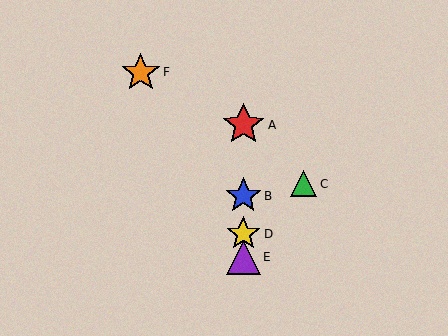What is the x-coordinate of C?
Object C is at x≈304.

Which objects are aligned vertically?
Objects A, B, D, E are aligned vertically.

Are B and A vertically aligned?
Yes, both are at x≈243.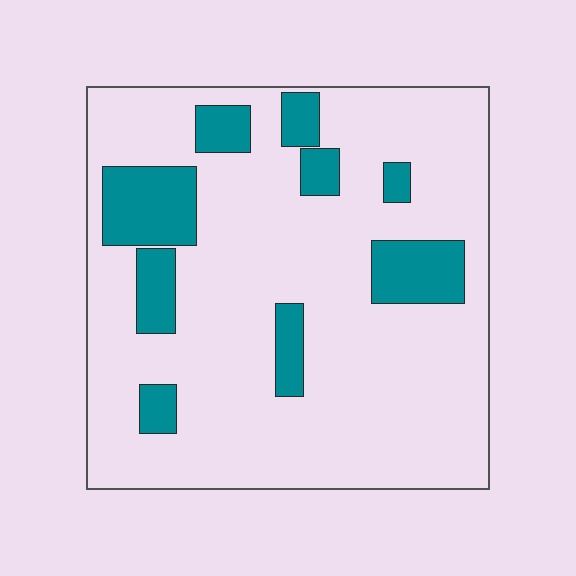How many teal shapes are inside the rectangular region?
9.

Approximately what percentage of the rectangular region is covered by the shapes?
Approximately 20%.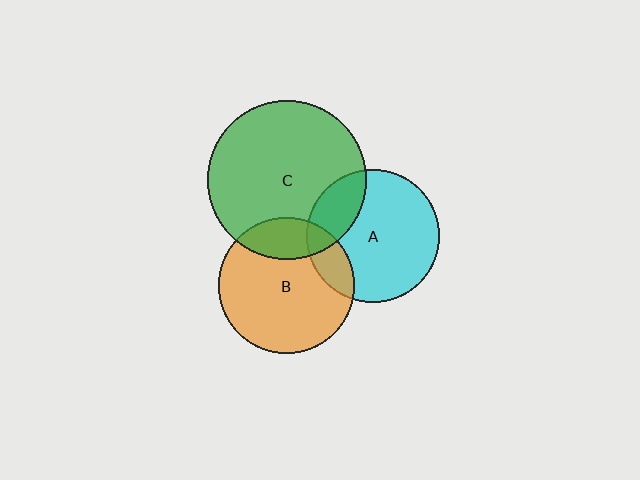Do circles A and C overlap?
Yes.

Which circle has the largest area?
Circle C (green).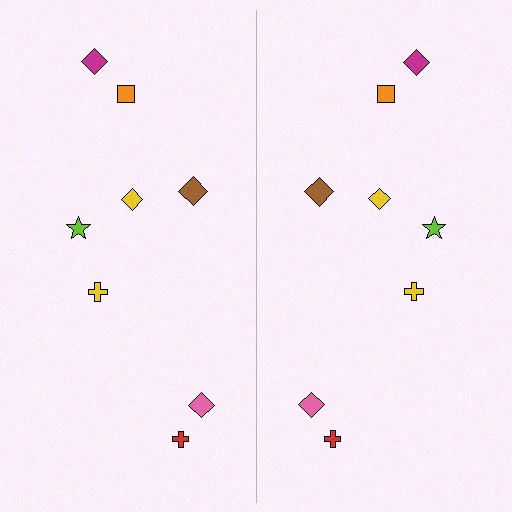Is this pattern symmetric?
Yes, this pattern has bilateral (reflection) symmetry.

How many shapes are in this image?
There are 16 shapes in this image.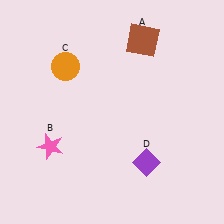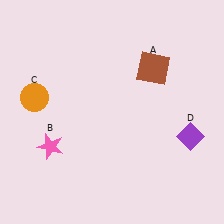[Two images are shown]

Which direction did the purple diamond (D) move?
The purple diamond (D) moved right.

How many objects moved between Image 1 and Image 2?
3 objects moved between the two images.